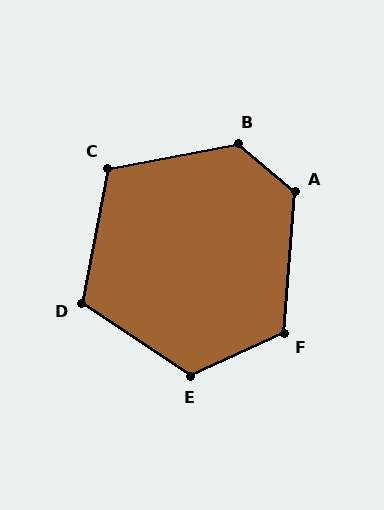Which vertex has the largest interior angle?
B, at approximately 129 degrees.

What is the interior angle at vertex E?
Approximately 122 degrees (obtuse).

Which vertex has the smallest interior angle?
C, at approximately 112 degrees.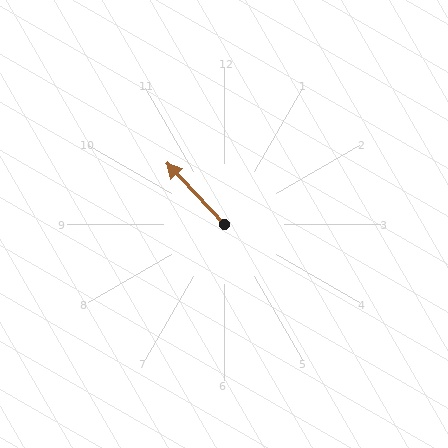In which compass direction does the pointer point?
Northwest.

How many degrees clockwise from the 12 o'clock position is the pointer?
Approximately 317 degrees.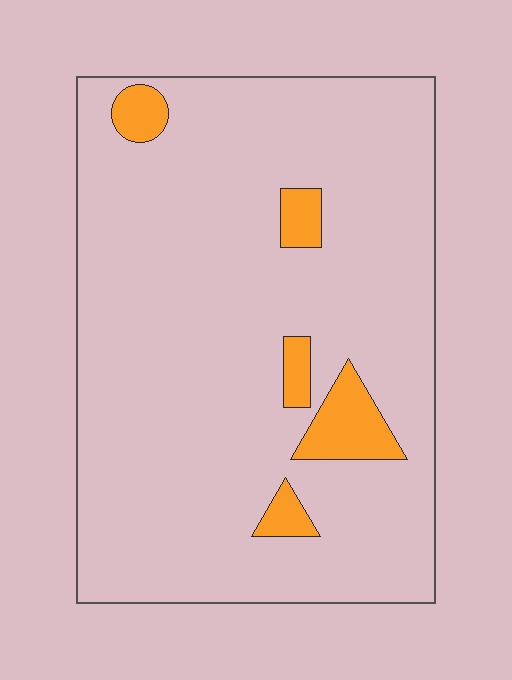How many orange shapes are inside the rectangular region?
5.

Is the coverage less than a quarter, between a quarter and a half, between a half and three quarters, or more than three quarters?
Less than a quarter.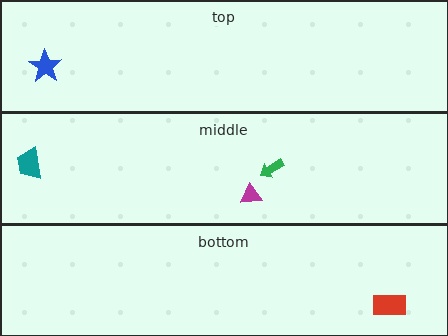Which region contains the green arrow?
The middle region.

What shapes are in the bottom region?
The red rectangle.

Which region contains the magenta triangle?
The middle region.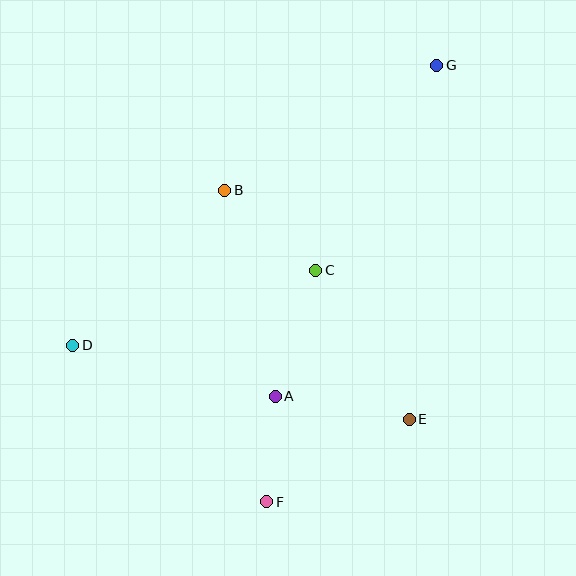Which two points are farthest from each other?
Points F and G are farthest from each other.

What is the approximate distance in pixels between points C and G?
The distance between C and G is approximately 238 pixels.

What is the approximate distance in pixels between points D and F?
The distance between D and F is approximately 249 pixels.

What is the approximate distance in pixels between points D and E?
The distance between D and E is approximately 344 pixels.